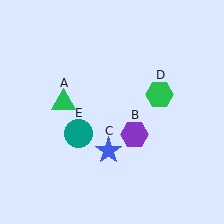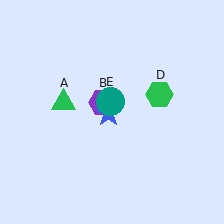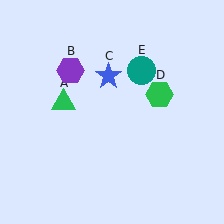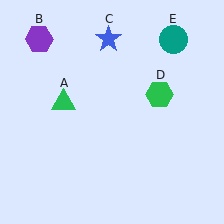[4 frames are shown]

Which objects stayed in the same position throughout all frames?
Green triangle (object A) and green hexagon (object D) remained stationary.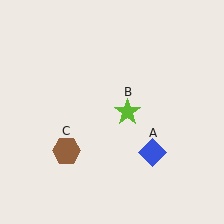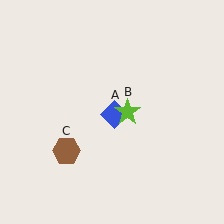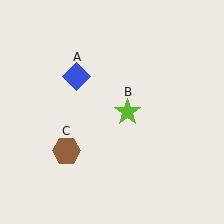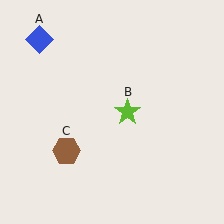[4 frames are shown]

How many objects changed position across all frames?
1 object changed position: blue diamond (object A).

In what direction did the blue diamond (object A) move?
The blue diamond (object A) moved up and to the left.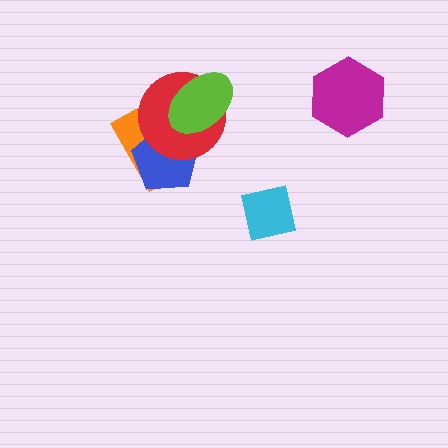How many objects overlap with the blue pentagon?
2 objects overlap with the blue pentagon.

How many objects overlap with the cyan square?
0 objects overlap with the cyan square.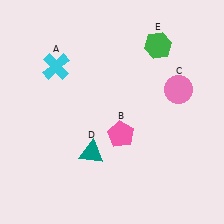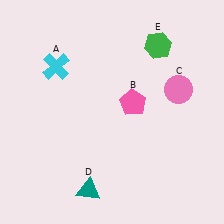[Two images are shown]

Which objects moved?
The objects that moved are: the pink pentagon (B), the teal triangle (D).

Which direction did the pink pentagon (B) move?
The pink pentagon (B) moved up.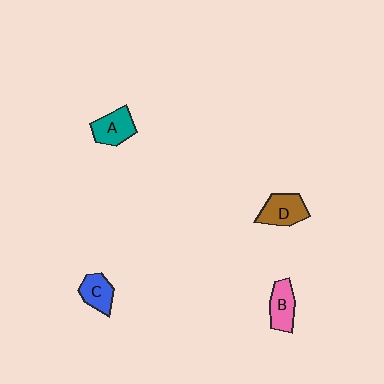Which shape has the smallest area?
Shape C (blue).